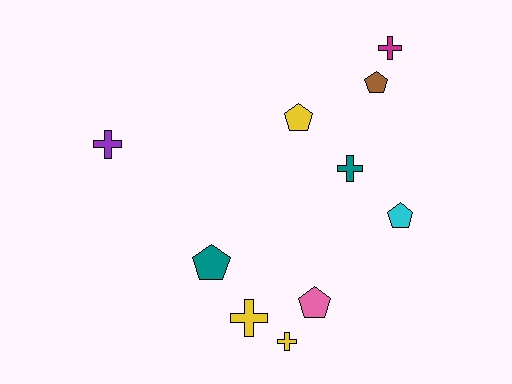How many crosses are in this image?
There are 5 crosses.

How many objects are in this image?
There are 10 objects.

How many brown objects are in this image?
There is 1 brown object.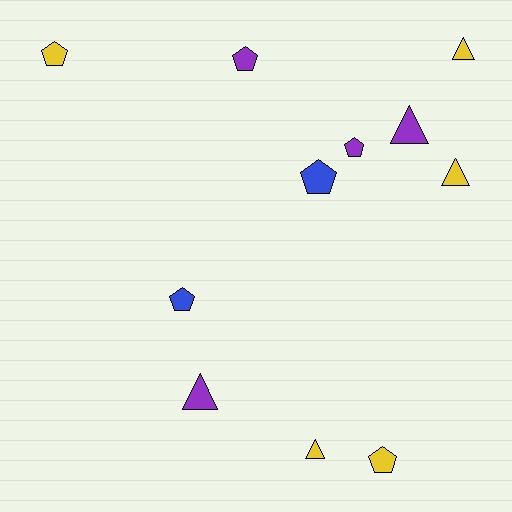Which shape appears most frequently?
Pentagon, with 6 objects.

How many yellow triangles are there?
There are 3 yellow triangles.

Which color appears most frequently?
Yellow, with 5 objects.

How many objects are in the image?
There are 11 objects.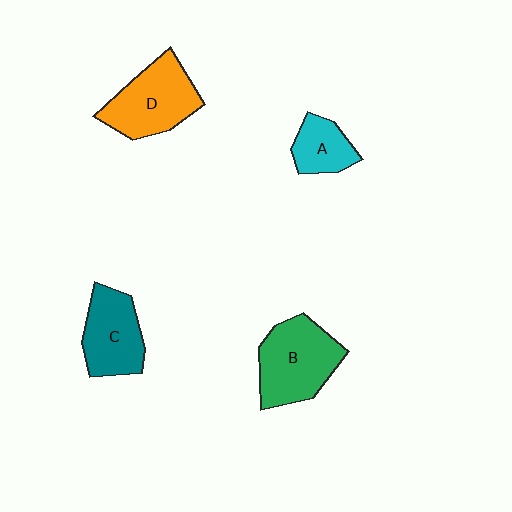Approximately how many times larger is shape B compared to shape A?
Approximately 2.0 times.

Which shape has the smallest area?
Shape A (cyan).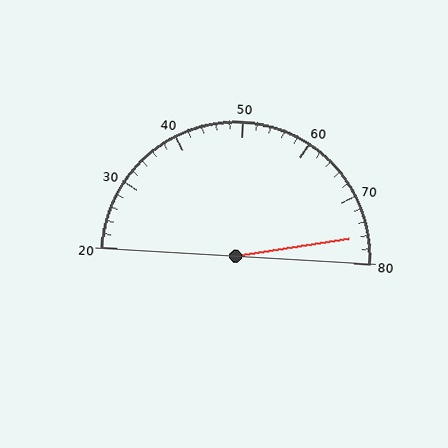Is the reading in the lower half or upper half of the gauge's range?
The reading is in the upper half of the range (20 to 80).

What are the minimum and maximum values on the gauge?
The gauge ranges from 20 to 80.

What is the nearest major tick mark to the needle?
The nearest major tick mark is 80.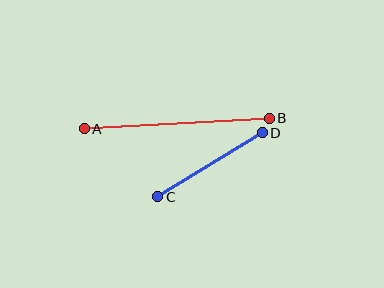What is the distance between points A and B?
The distance is approximately 185 pixels.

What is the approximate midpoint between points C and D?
The midpoint is at approximately (210, 165) pixels.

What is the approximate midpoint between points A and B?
The midpoint is at approximately (177, 124) pixels.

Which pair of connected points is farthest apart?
Points A and B are farthest apart.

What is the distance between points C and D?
The distance is approximately 123 pixels.